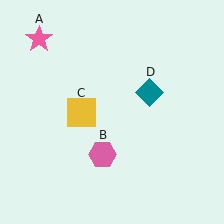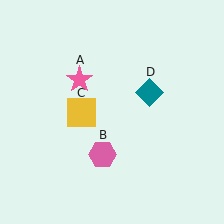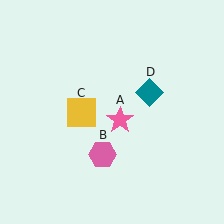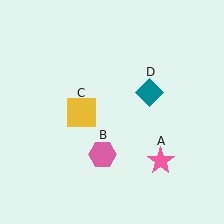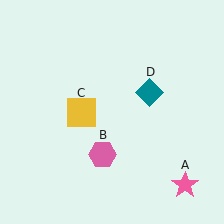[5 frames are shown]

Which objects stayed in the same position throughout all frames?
Pink hexagon (object B) and yellow square (object C) and teal diamond (object D) remained stationary.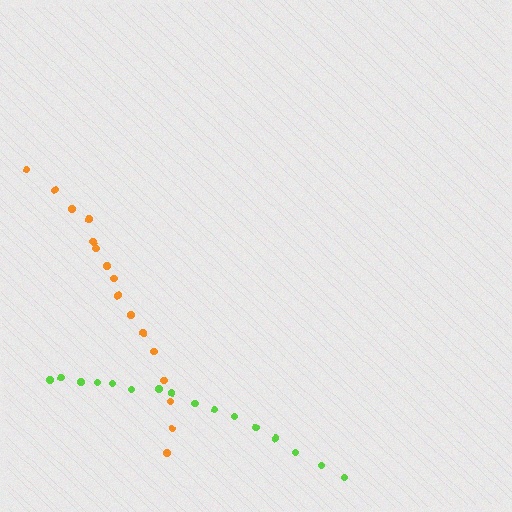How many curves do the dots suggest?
There are 2 distinct paths.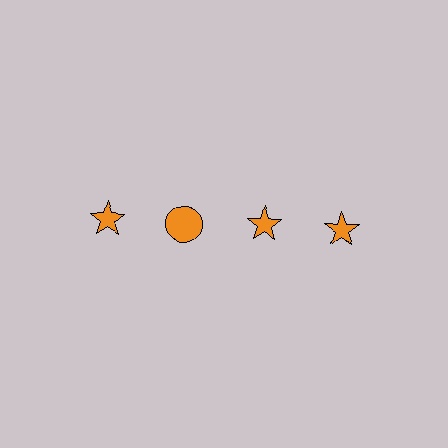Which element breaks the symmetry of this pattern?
The orange circle in the top row, second from left column breaks the symmetry. All other shapes are orange stars.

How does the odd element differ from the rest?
It has a different shape: circle instead of star.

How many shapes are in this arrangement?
There are 4 shapes arranged in a grid pattern.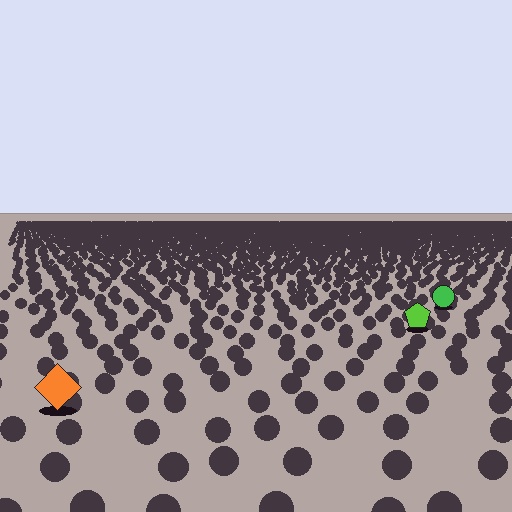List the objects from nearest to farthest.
From nearest to farthest: the orange diamond, the lime pentagon, the green circle.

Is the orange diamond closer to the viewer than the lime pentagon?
Yes. The orange diamond is closer — you can tell from the texture gradient: the ground texture is coarser near it.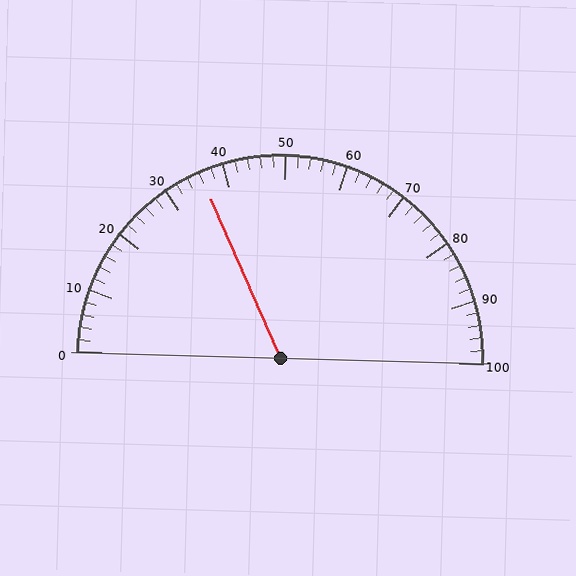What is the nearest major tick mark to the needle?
The nearest major tick mark is 40.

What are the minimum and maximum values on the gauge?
The gauge ranges from 0 to 100.